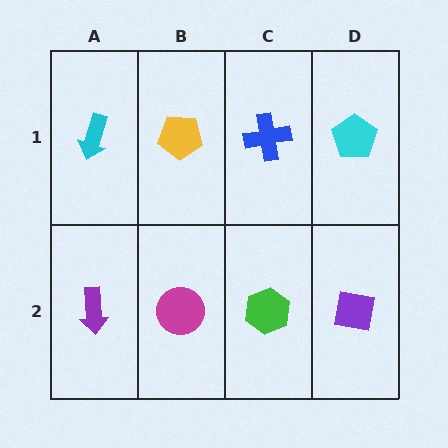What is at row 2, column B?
A magenta circle.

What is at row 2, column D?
A purple square.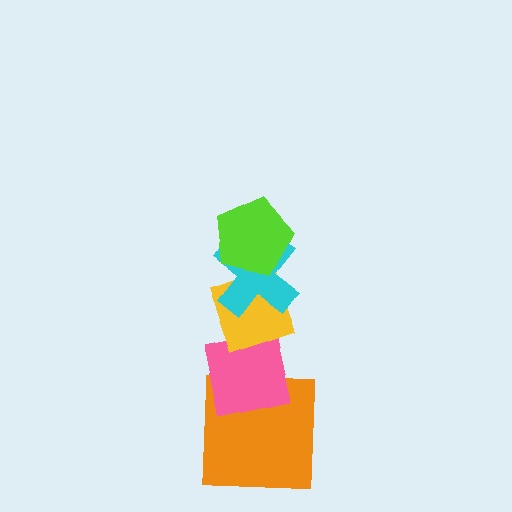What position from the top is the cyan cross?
The cyan cross is 2nd from the top.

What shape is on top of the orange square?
The pink square is on top of the orange square.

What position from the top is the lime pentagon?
The lime pentagon is 1st from the top.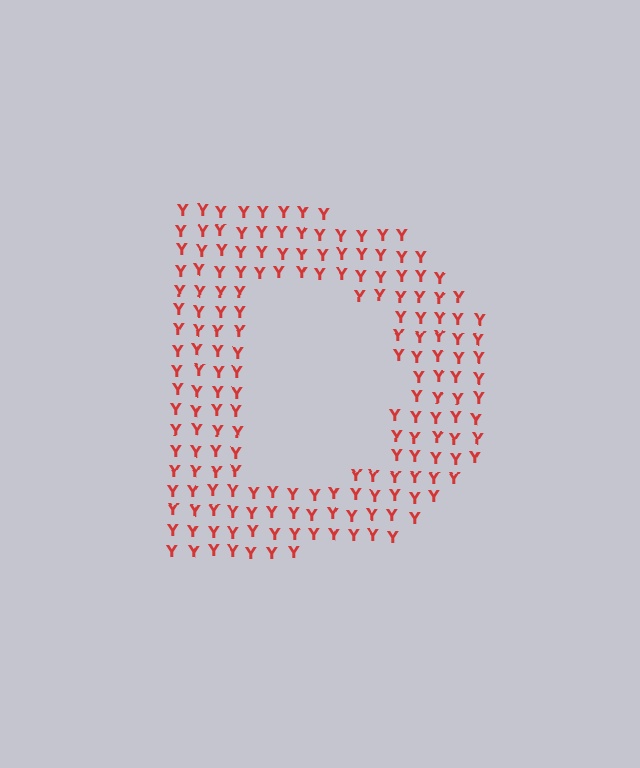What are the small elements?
The small elements are letter Y's.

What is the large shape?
The large shape is the letter D.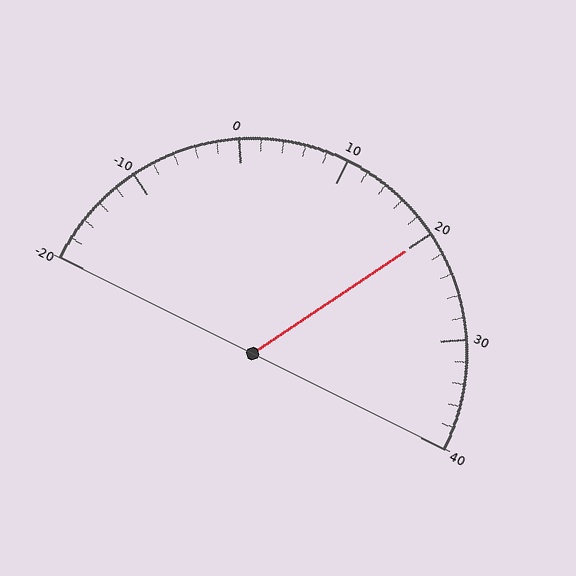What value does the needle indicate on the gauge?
The needle indicates approximately 20.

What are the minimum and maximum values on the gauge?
The gauge ranges from -20 to 40.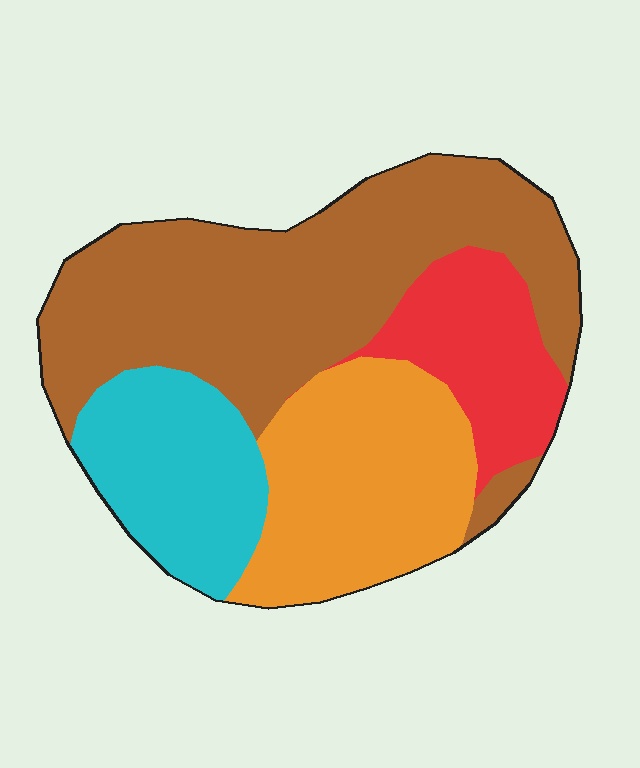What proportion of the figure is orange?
Orange covers around 25% of the figure.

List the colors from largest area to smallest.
From largest to smallest: brown, orange, cyan, red.